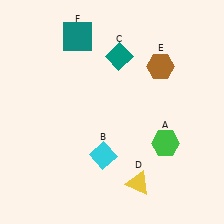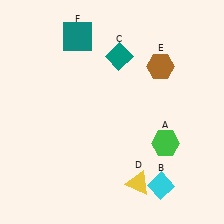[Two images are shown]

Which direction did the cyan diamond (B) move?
The cyan diamond (B) moved right.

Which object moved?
The cyan diamond (B) moved right.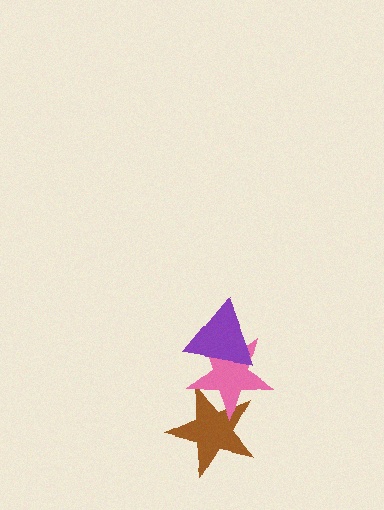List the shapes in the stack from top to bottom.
From top to bottom: the purple triangle, the pink star, the brown star.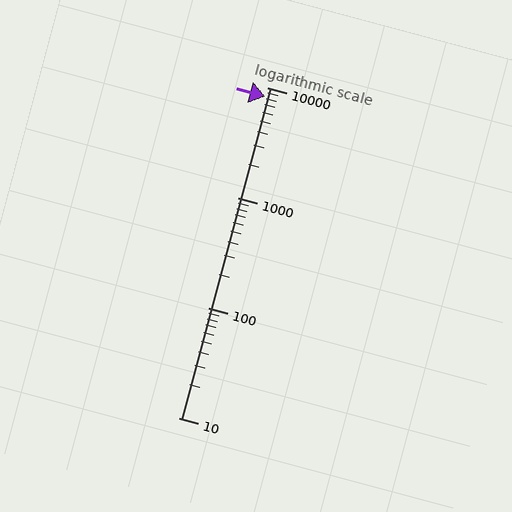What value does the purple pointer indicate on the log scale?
The pointer indicates approximately 8300.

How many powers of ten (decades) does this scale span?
The scale spans 3 decades, from 10 to 10000.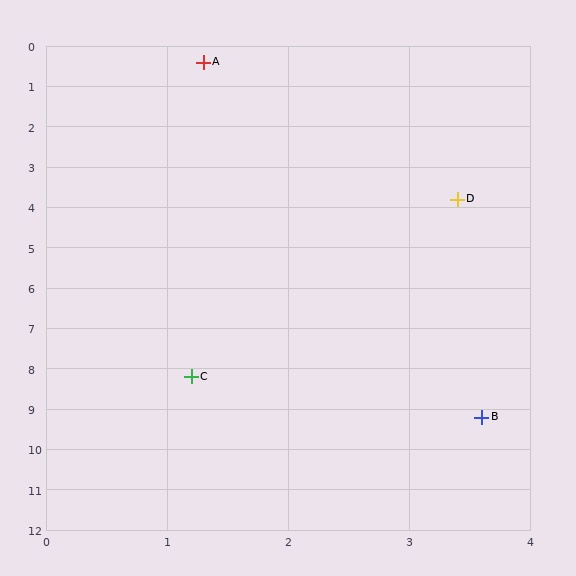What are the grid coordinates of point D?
Point D is at approximately (3.4, 3.8).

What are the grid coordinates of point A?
Point A is at approximately (1.3, 0.4).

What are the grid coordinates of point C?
Point C is at approximately (1.2, 8.2).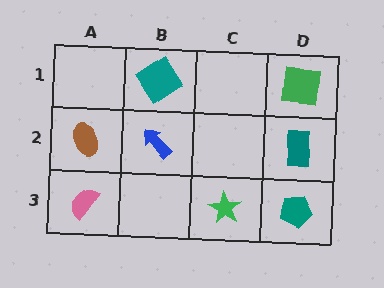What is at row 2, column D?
A teal rectangle.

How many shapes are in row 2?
3 shapes.